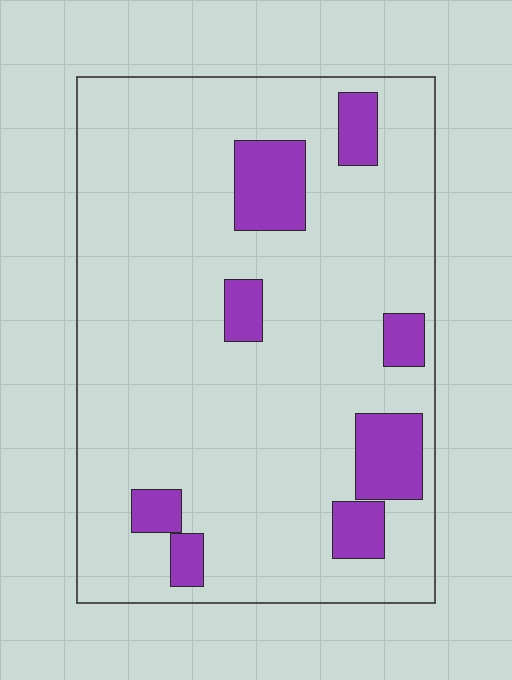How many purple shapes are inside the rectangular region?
8.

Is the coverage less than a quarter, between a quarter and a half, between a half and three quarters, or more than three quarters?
Less than a quarter.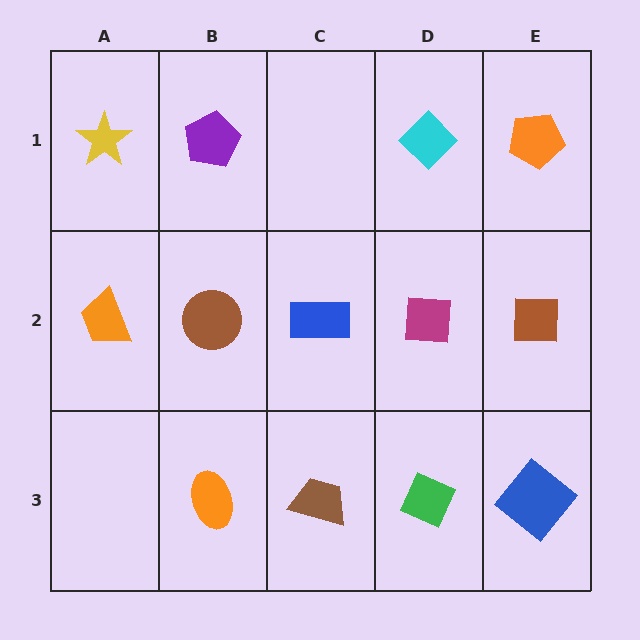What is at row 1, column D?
A cyan diamond.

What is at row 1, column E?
An orange pentagon.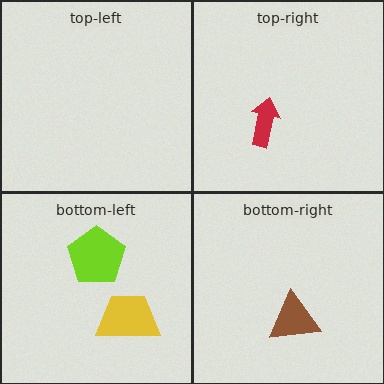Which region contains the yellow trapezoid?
The bottom-left region.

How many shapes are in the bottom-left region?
2.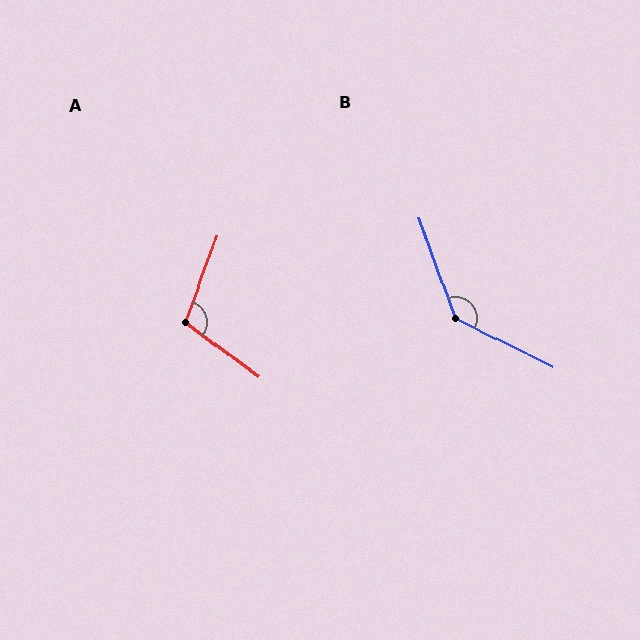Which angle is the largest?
B, at approximately 136 degrees.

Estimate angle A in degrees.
Approximately 107 degrees.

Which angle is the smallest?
A, at approximately 107 degrees.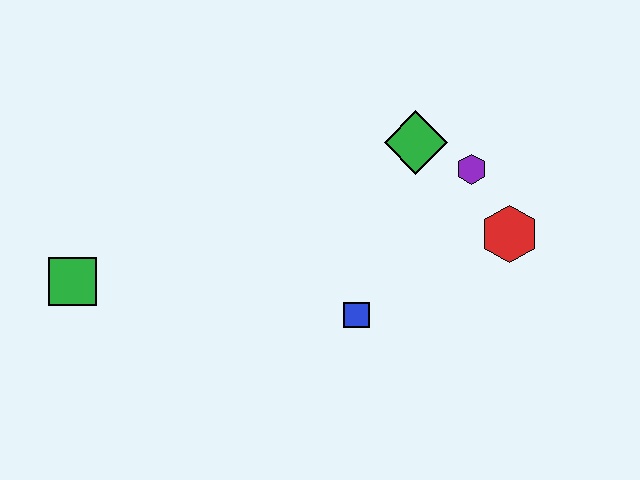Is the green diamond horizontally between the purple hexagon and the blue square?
Yes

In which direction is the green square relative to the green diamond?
The green square is to the left of the green diamond.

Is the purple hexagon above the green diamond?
No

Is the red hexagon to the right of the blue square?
Yes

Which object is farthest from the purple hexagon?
The green square is farthest from the purple hexagon.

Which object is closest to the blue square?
The red hexagon is closest to the blue square.